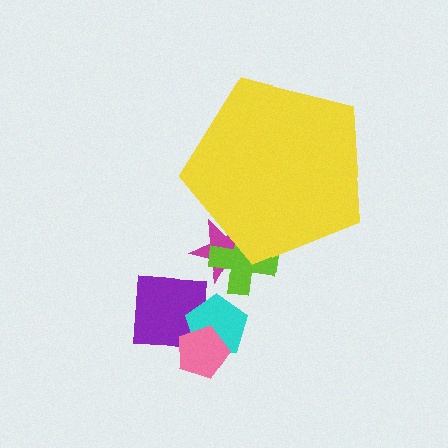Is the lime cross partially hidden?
Yes, the lime cross is partially hidden behind the yellow pentagon.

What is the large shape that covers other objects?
A yellow pentagon.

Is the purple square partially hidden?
No, the purple square is fully visible.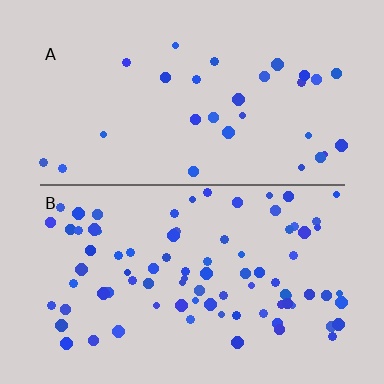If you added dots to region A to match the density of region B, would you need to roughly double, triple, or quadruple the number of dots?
Approximately triple.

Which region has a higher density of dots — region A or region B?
B (the bottom).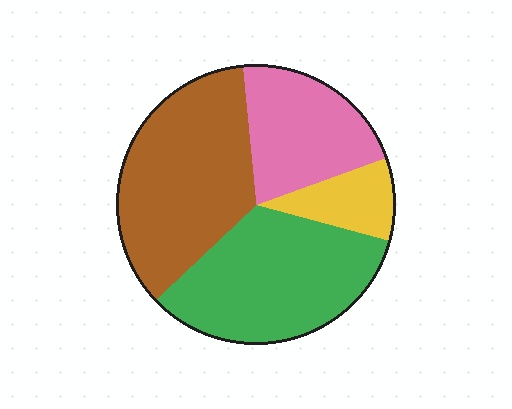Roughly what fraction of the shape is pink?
Pink covers 21% of the shape.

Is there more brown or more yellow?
Brown.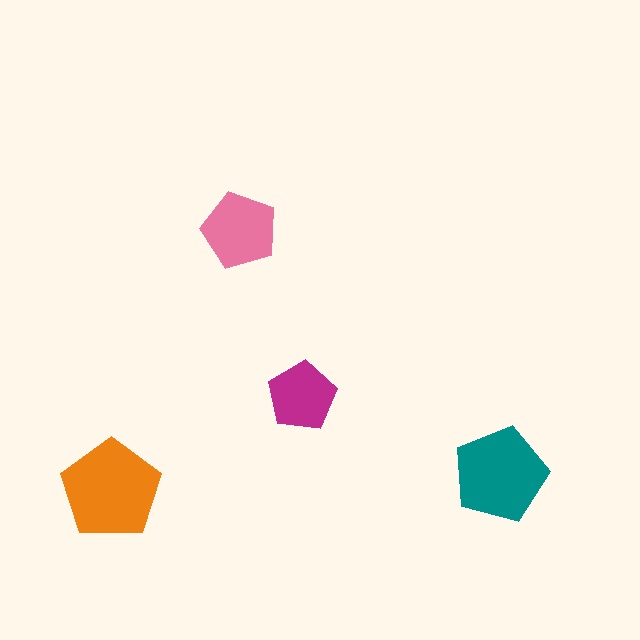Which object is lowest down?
The orange pentagon is bottommost.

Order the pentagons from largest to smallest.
the orange one, the teal one, the pink one, the magenta one.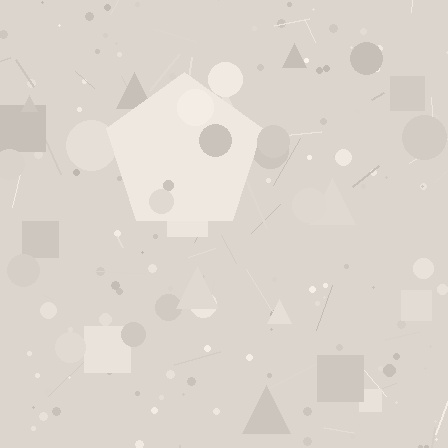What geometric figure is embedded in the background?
A pentagon is embedded in the background.